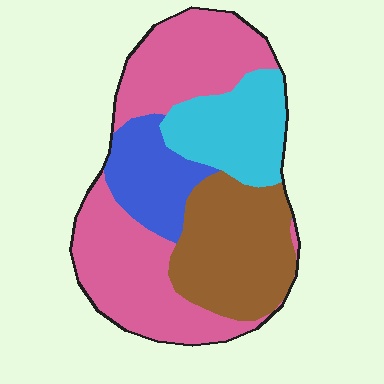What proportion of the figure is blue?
Blue covers around 15% of the figure.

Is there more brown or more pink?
Pink.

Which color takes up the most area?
Pink, at roughly 45%.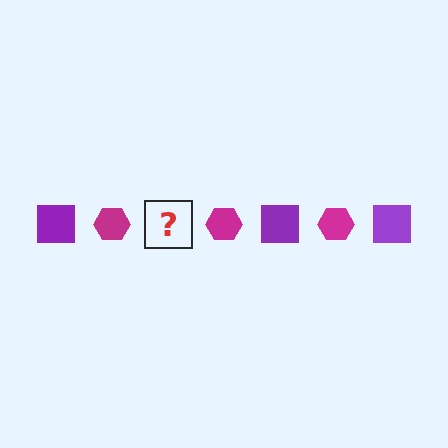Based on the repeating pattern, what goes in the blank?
The blank should be a purple square.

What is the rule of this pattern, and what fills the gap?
The rule is that the pattern alternates between purple square and magenta hexagon. The gap should be filled with a purple square.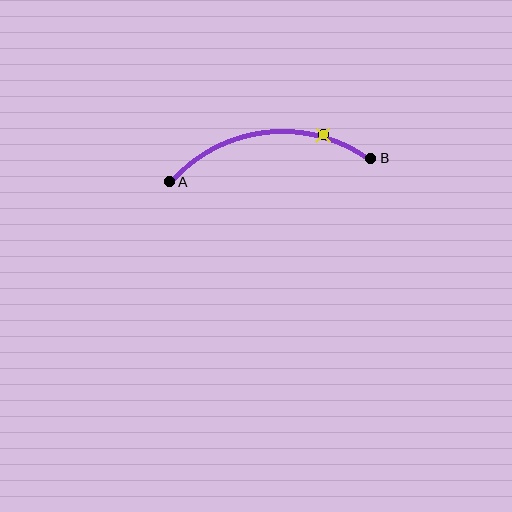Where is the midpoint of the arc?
The arc midpoint is the point on the curve farthest from the straight line joining A and B. It sits above that line.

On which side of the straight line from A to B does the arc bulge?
The arc bulges above the straight line connecting A and B.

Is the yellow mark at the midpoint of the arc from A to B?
No. The yellow mark lies on the arc but is closer to endpoint B. The arc midpoint would be at the point on the curve equidistant along the arc from both A and B.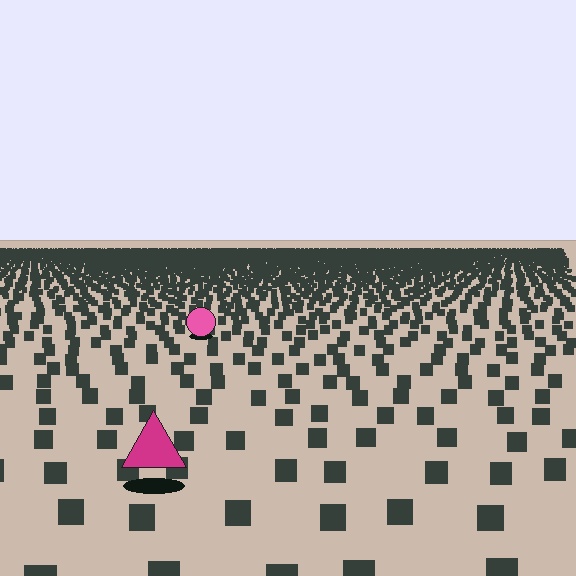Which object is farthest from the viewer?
The pink circle is farthest from the viewer. It appears smaller and the ground texture around it is denser.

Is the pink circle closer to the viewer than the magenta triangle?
No. The magenta triangle is closer — you can tell from the texture gradient: the ground texture is coarser near it.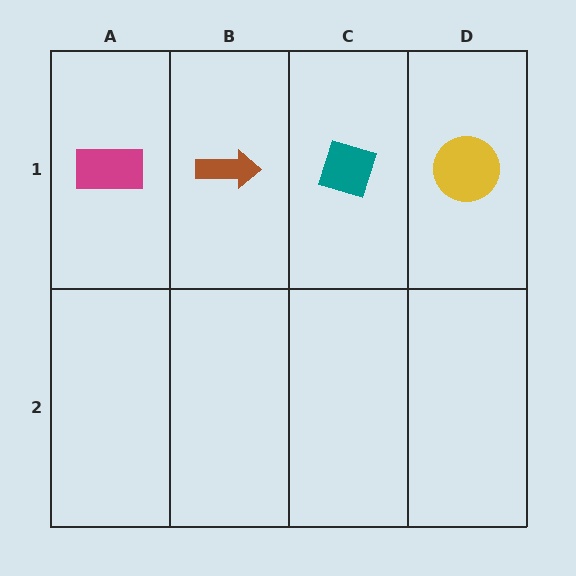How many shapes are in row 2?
0 shapes.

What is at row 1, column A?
A magenta rectangle.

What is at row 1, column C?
A teal diamond.